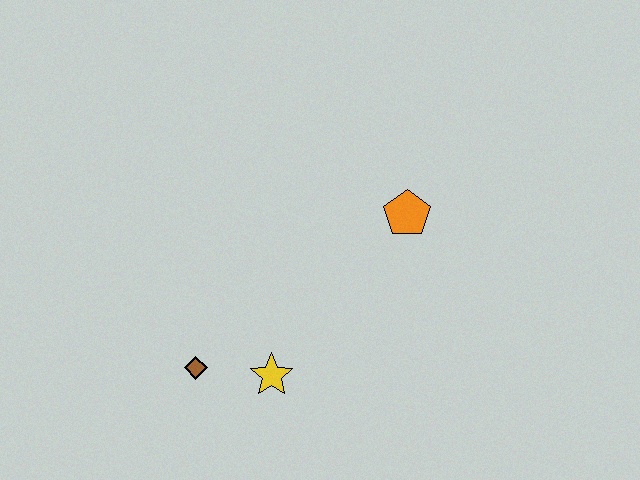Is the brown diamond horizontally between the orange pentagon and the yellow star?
No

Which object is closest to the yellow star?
The brown diamond is closest to the yellow star.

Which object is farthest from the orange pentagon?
The brown diamond is farthest from the orange pentagon.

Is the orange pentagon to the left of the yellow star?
No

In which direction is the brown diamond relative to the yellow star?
The brown diamond is to the left of the yellow star.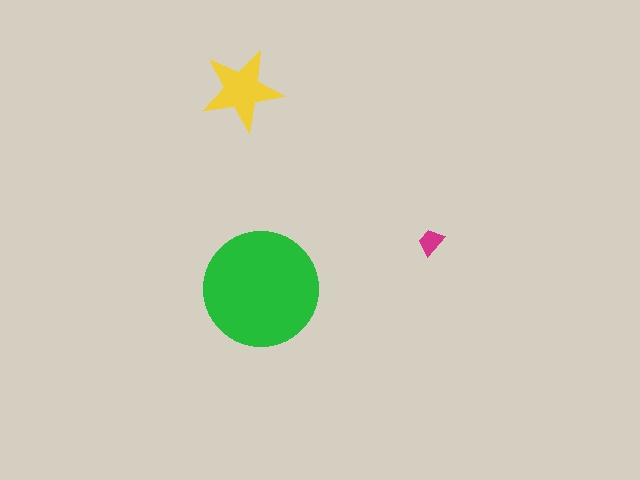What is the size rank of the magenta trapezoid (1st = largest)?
3rd.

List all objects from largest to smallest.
The green circle, the yellow star, the magenta trapezoid.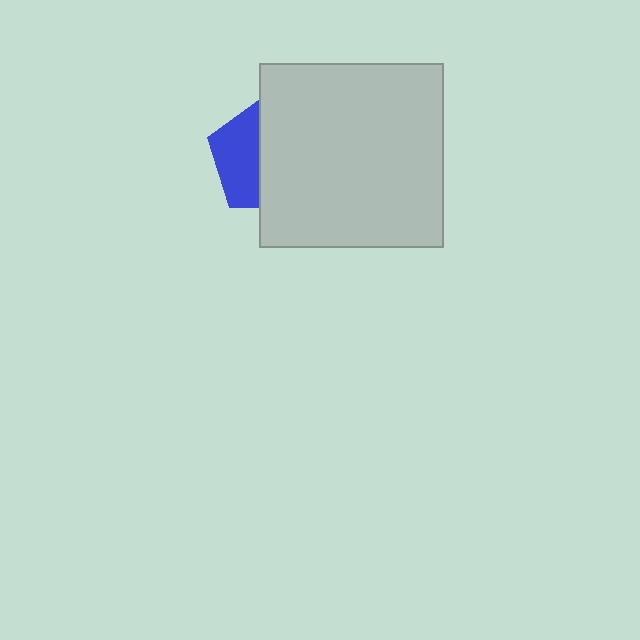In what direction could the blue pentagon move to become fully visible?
The blue pentagon could move left. That would shift it out from behind the light gray square entirely.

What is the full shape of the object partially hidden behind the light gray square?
The partially hidden object is a blue pentagon.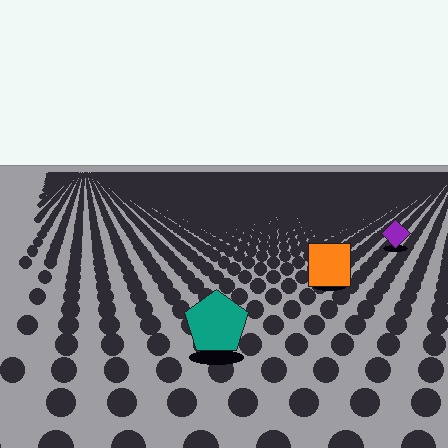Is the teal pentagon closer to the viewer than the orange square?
Yes. The teal pentagon is closer — you can tell from the texture gradient: the ground texture is coarser near it.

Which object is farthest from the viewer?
The purple diamond is farthest from the viewer. It appears smaller and the ground texture around it is denser.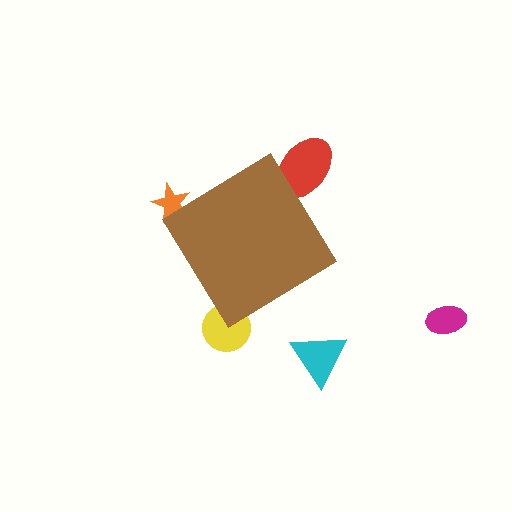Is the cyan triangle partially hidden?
No, the cyan triangle is fully visible.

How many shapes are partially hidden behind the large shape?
3 shapes are partially hidden.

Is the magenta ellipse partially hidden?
No, the magenta ellipse is fully visible.